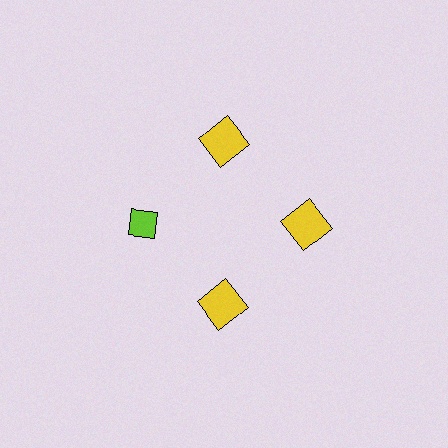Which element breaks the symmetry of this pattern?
The lime diamond at roughly the 9 o'clock position breaks the symmetry. All other shapes are yellow squares.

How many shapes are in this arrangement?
There are 4 shapes arranged in a ring pattern.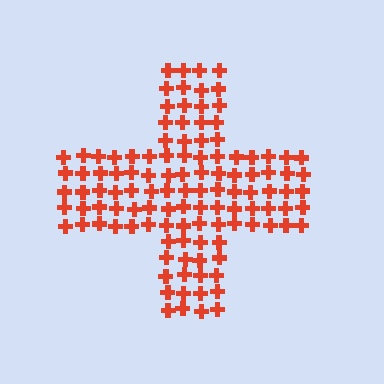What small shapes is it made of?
It is made of small crosses.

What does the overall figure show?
The overall figure shows a cross.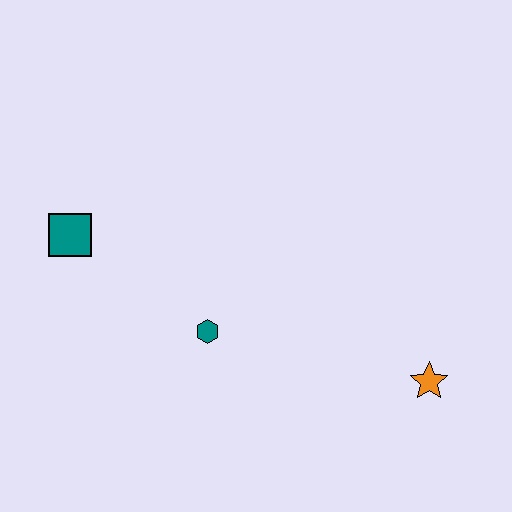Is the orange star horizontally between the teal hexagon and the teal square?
No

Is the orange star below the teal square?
Yes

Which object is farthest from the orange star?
The teal square is farthest from the orange star.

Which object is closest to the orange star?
The teal hexagon is closest to the orange star.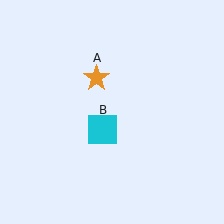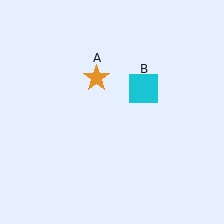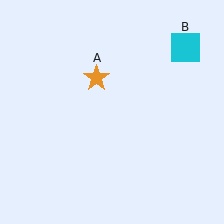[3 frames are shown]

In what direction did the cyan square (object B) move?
The cyan square (object B) moved up and to the right.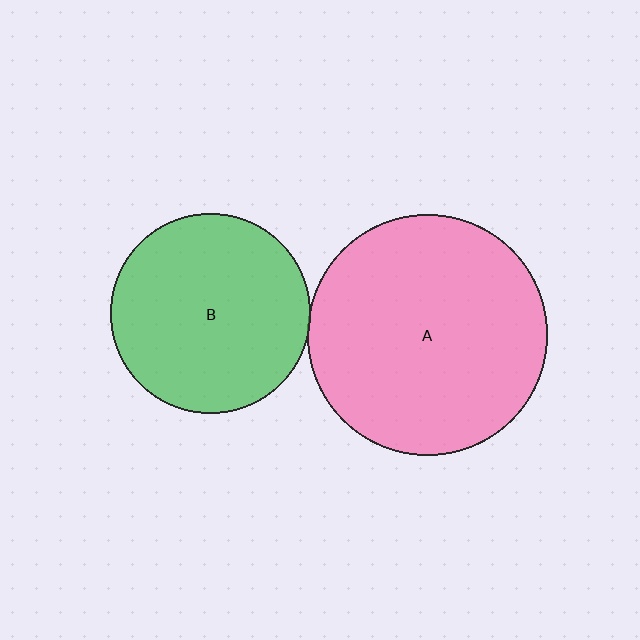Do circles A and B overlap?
Yes.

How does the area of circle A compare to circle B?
Approximately 1.4 times.